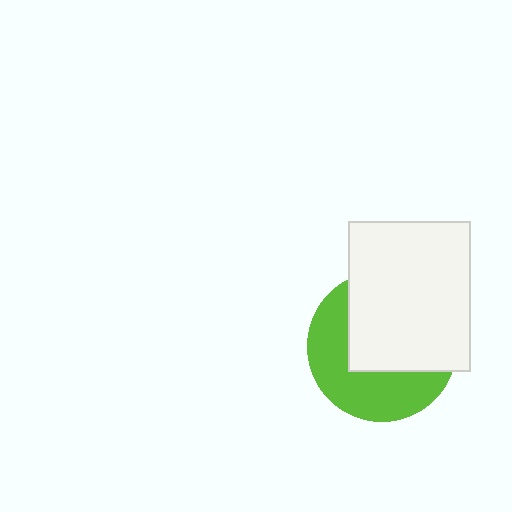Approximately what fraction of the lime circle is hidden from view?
Roughly 54% of the lime circle is hidden behind the white rectangle.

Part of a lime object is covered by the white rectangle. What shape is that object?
It is a circle.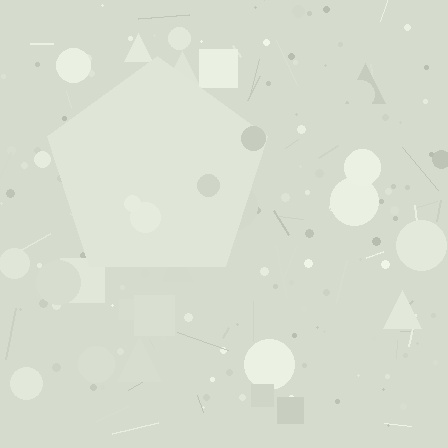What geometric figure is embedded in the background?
A pentagon is embedded in the background.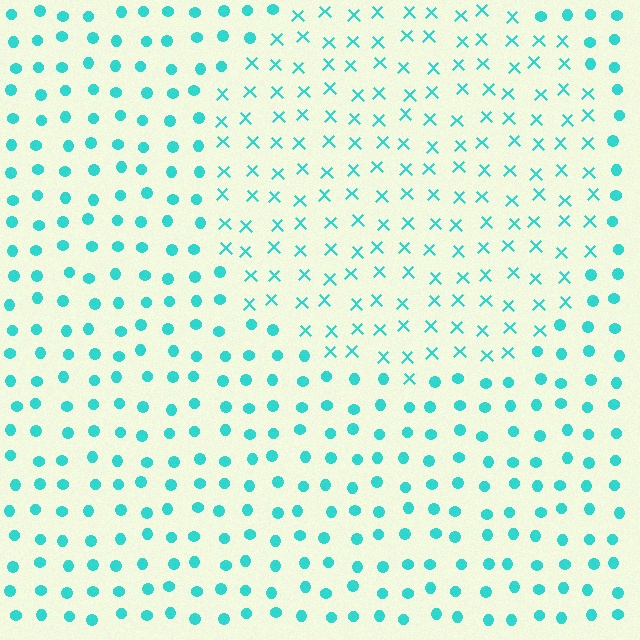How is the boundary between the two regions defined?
The boundary is defined by a change in element shape: X marks inside vs. circles outside. All elements share the same color and spacing.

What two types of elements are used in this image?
The image uses X marks inside the circle region and circles outside it.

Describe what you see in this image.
The image is filled with small cyan elements arranged in a uniform grid. A circle-shaped region contains X marks, while the surrounding area contains circles. The boundary is defined purely by the change in element shape.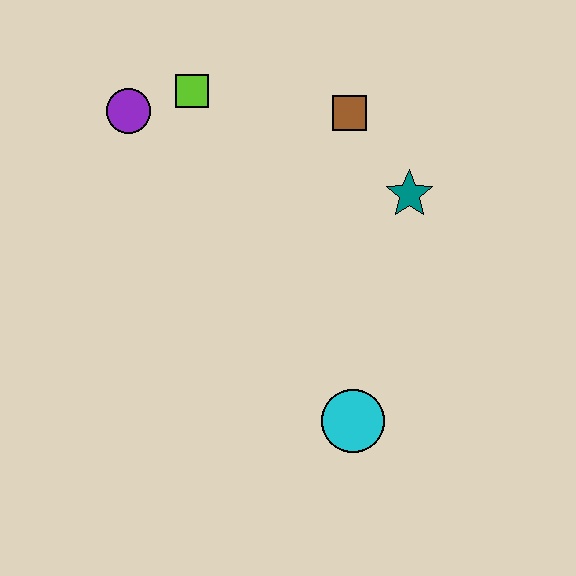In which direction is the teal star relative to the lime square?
The teal star is to the right of the lime square.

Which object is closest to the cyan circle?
The teal star is closest to the cyan circle.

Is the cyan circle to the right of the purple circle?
Yes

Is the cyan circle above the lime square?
No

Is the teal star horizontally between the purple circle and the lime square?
No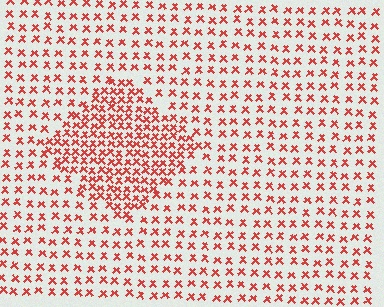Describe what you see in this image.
The image contains small red elements arranged at two different densities. A diamond-shaped region is visible where the elements are more densely packed than the surrounding area.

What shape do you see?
I see a diamond.